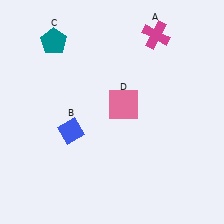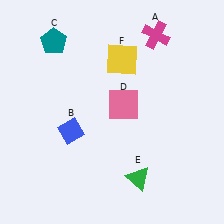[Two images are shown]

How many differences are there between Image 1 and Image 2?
There are 2 differences between the two images.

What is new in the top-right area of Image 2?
A yellow square (F) was added in the top-right area of Image 2.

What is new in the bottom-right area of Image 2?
A green triangle (E) was added in the bottom-right area of Image 2.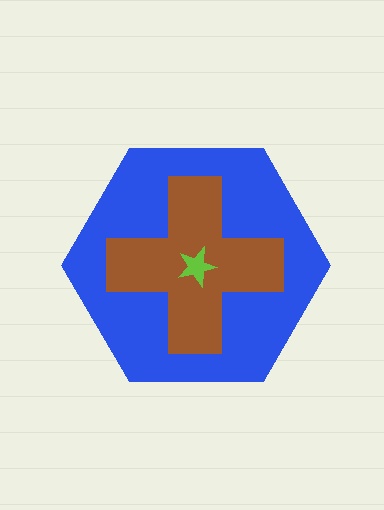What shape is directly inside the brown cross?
The lime star.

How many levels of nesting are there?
3.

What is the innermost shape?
The lime star.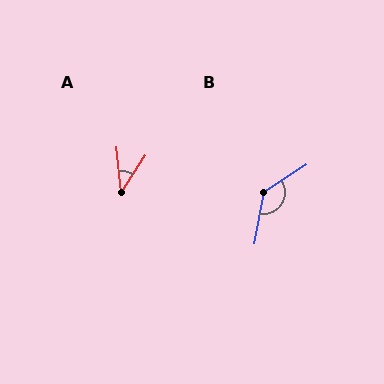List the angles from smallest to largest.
A (38°), B (133°).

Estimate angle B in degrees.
Approximately 133 degrees.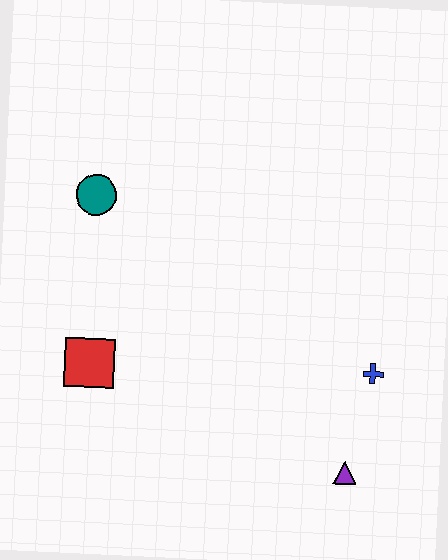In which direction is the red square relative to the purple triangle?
The red square is to the left of the purple triangle.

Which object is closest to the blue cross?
The purple triangle is closest to the blue cross.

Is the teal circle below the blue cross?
No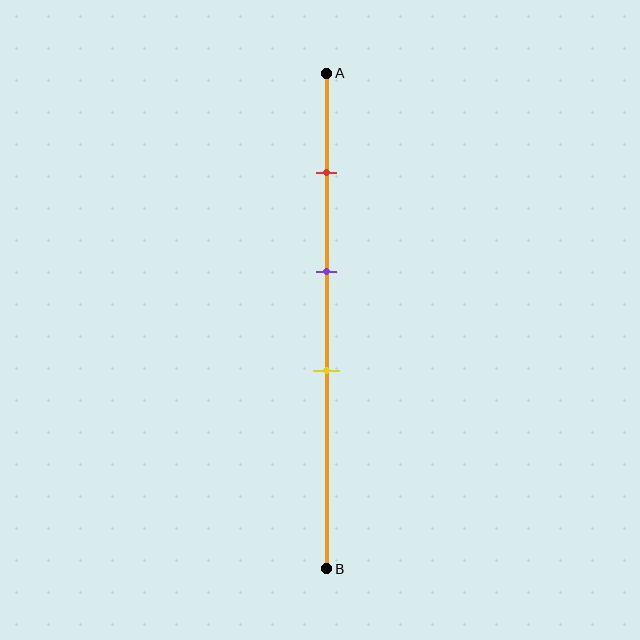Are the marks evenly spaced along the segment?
Yes, the marks are approximately evenly spaced.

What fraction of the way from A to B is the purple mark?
The purple mark is approximately 40% (0.4) of the way from A to B.